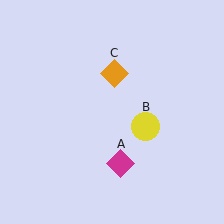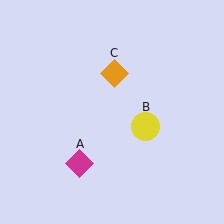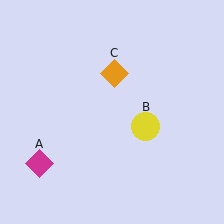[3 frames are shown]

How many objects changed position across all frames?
1 object changed position: magenta diamond (object A).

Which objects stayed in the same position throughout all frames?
Yellow circle (object B) and orange diamond (object C) remained stationary.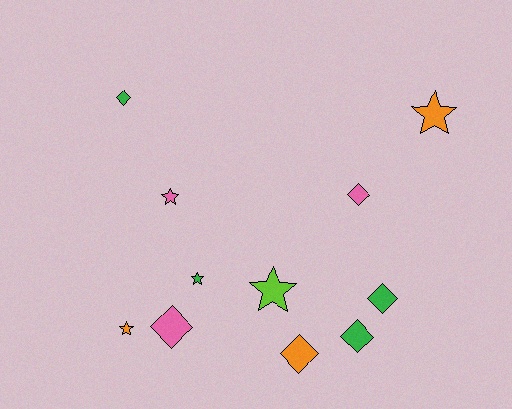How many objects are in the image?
There are 11 objects.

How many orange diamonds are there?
There is 1 orange diamond.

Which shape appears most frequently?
Diamond, with 6 objects.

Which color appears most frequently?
Green, with 4 objects.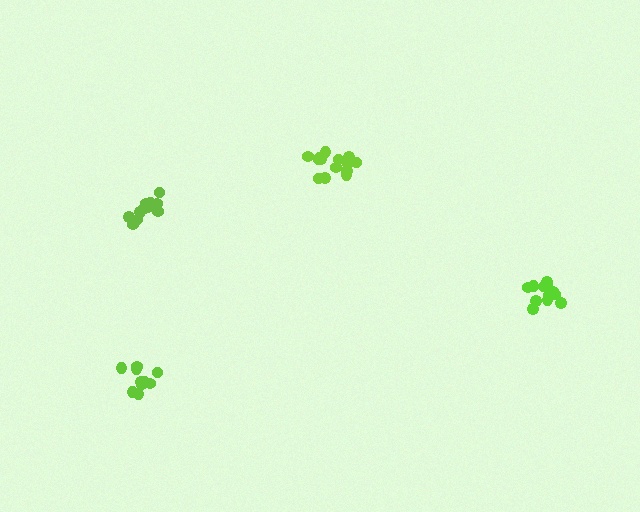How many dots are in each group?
Group 1: 10 dots, Group 2: 11 dots, Group 3: 14 dots, Group 4: 15 dots (50 total).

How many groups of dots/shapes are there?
There are 4 groups.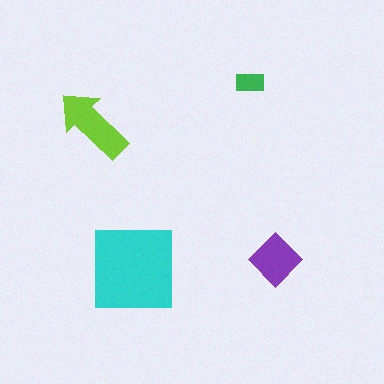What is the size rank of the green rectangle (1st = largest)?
4th.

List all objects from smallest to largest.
The green rectangle, the purple diamond, the lime arrow, the cyan square.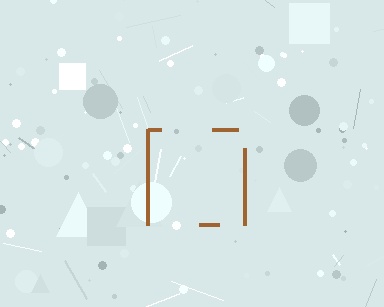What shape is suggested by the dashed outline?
The dashed outline suggests a square.